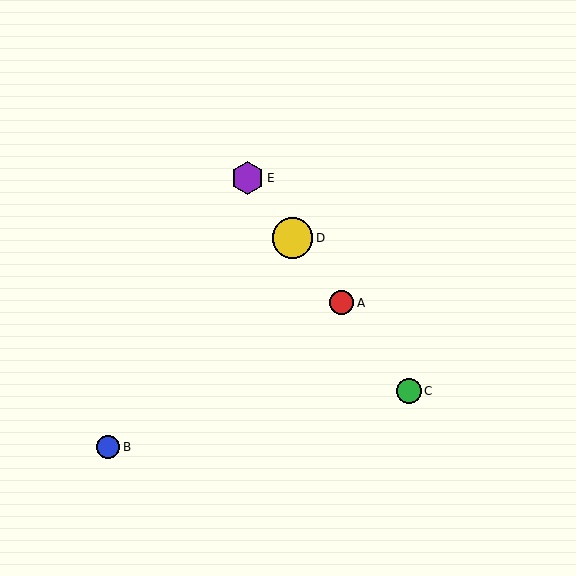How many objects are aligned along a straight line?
4 objects (A, C, D, E) are aligned along a straight line.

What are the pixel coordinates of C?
Object C is at (409, 391).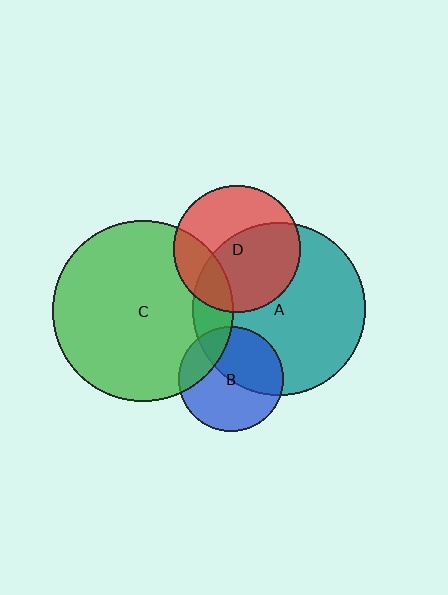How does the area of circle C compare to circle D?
Approximately 2.0 times.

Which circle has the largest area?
Circle C (green).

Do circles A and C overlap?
Yes.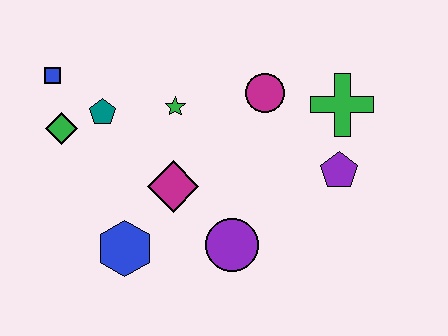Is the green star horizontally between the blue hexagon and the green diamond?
No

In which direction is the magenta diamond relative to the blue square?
The magenta diamond is to the right of the blue square.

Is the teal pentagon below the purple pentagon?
No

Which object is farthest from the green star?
The purple pentagon is farthest from the green star.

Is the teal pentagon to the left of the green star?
Yes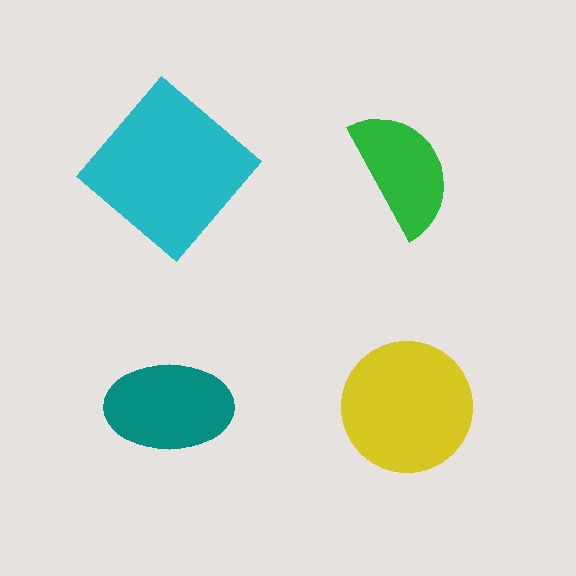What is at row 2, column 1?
A teal ellipse.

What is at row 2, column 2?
A yellow circle.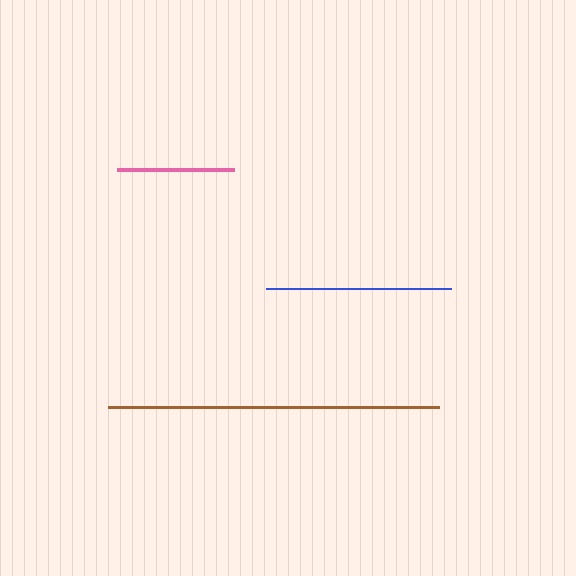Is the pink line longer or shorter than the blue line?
The blue line is longer than the pink line.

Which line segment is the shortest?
The pink line is the shortest at approximately 117 pixels.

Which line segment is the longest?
The brown line is the longest at approximately 331 pixels.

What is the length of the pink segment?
The pink segment is approximately 117 pixels long.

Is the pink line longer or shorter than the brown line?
The brown line is longer than the pink line.